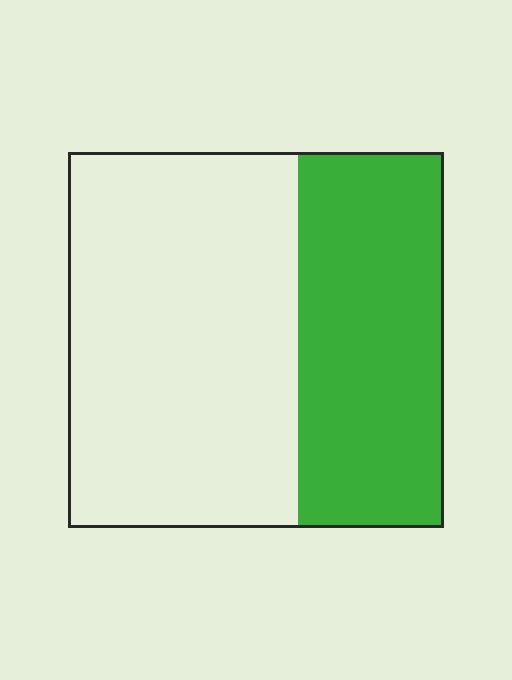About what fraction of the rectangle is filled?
About two fifths (2/5).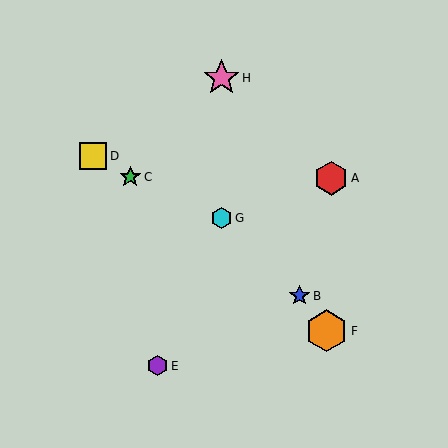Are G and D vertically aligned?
No, G is at x≈221 and D is at x≈93.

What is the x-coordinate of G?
Object G is at x≈221.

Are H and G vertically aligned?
Yes, both are at x≈221.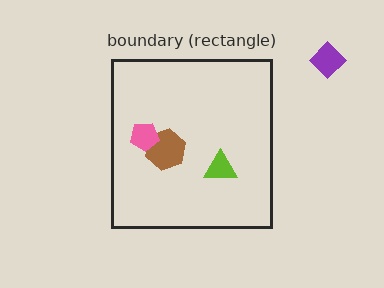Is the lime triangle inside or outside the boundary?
Inside.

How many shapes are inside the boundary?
3 inside, 1 outside.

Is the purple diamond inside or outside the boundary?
Outside.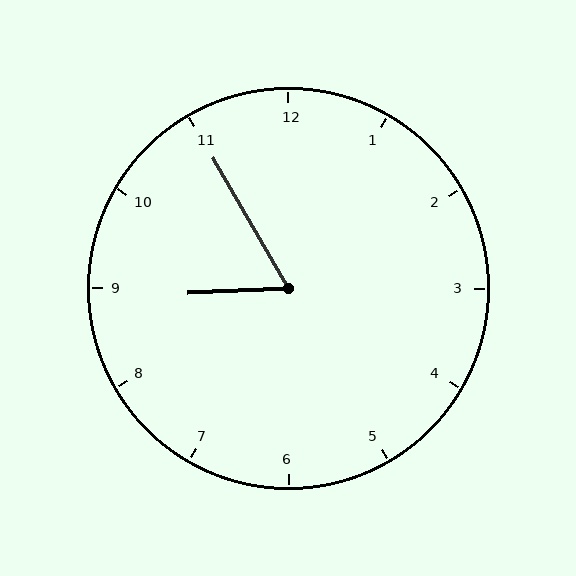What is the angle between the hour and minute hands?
Approximately 62 degrees.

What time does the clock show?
8:55.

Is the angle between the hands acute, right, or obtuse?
It is acute.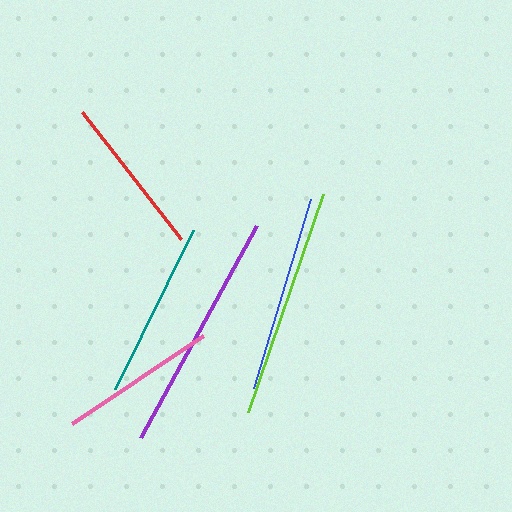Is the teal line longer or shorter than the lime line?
The lime line is longer than the teal line.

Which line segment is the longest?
The purple line is the longest at approximately 242 pixels.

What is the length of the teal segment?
The teal segment is approximately 177 pixels long.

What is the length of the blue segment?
The blue segment is approximately 198 pixels long.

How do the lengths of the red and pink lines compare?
The red and pink lines are approximately the same length.